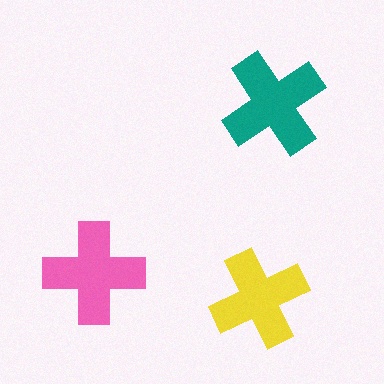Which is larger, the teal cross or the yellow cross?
The teal one.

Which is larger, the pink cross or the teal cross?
The teal one.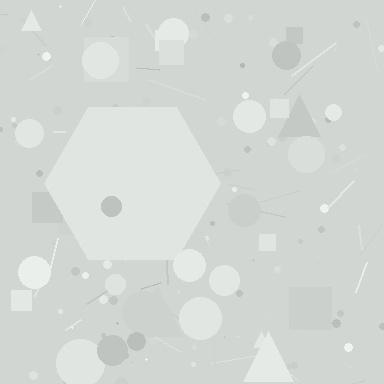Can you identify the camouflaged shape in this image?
The camouflaged shape is a hexagon.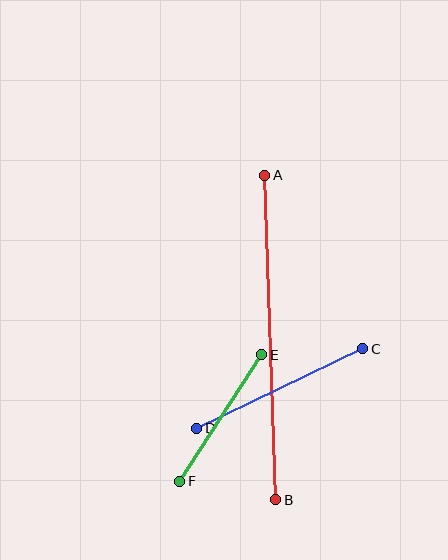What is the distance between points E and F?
The distance is approximately 150 pixels.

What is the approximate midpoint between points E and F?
The midpoint is at approximately (221, 418) pixels.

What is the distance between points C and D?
The distance is approximately 184 pixels.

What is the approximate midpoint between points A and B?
The midpoint is at approximately (270, 338) pixels.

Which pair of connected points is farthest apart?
Points A and B are farthest apart.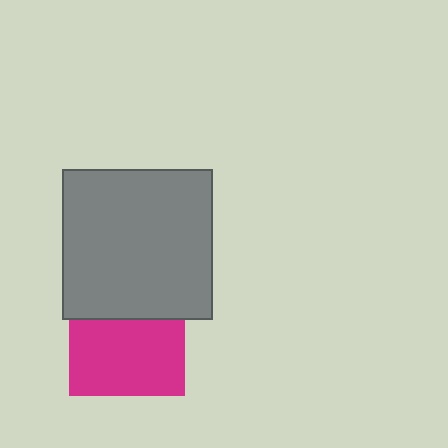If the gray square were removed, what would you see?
You would see the complete magenta square.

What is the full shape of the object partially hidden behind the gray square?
The partially hidden object is a magenta square.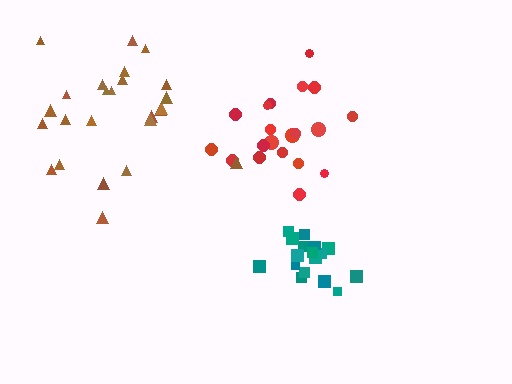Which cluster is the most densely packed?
Teal.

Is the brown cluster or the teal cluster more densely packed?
Teal.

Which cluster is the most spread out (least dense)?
Red.